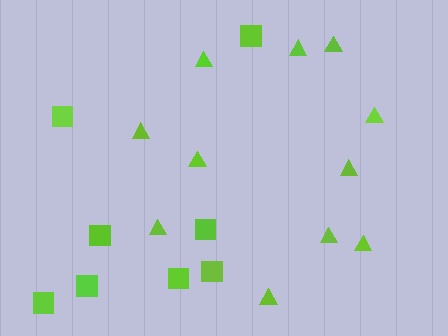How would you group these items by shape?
There are 2 groups: one group of triangles (11) and one group of squares (8).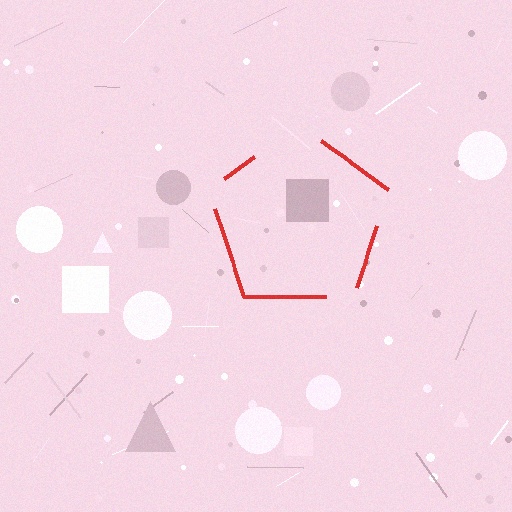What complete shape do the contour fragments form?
The contour fragments form a pentagon.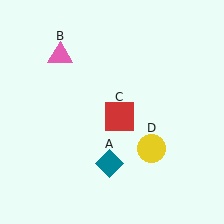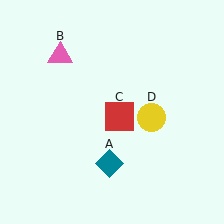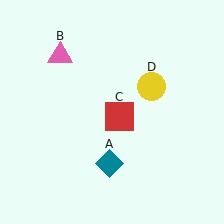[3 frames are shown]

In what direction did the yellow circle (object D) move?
The yellow circle (object D) moved up.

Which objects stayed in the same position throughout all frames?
Teal diamond (object A) and pink triangle (object B) and red square (object C) remained stationary.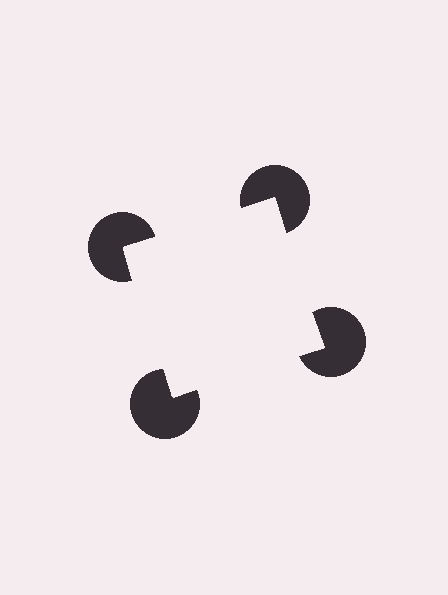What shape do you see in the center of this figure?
An illusory square — its edges are inferred from the aligned wedge cuts in the pac-man discs, not physically drawn.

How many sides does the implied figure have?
4 sides.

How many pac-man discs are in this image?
There are 4 — one at each vertex of the illusory square.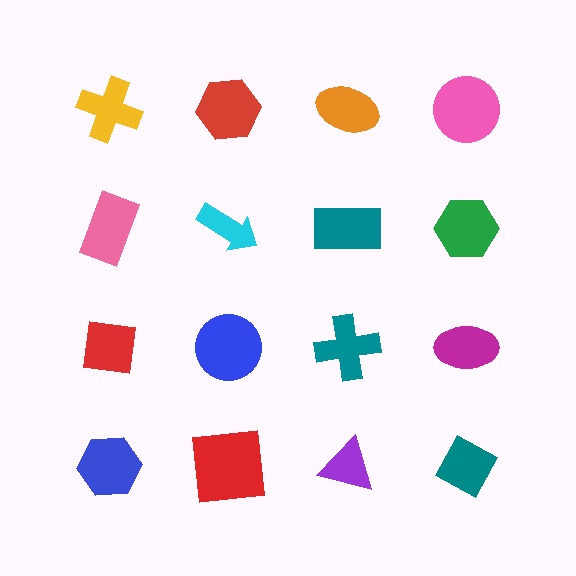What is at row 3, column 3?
A teal cross.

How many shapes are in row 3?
4 shapes.